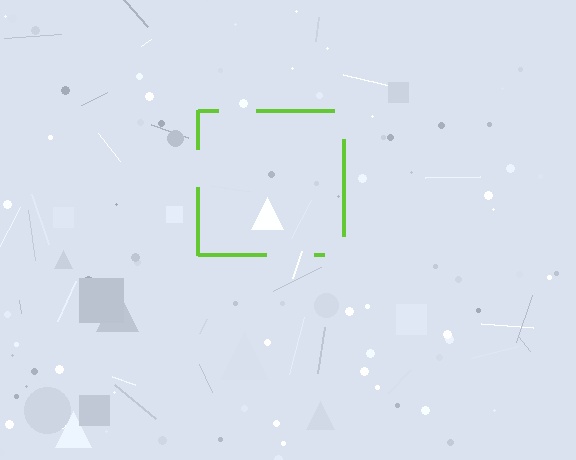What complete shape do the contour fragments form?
The contour fragments form a square.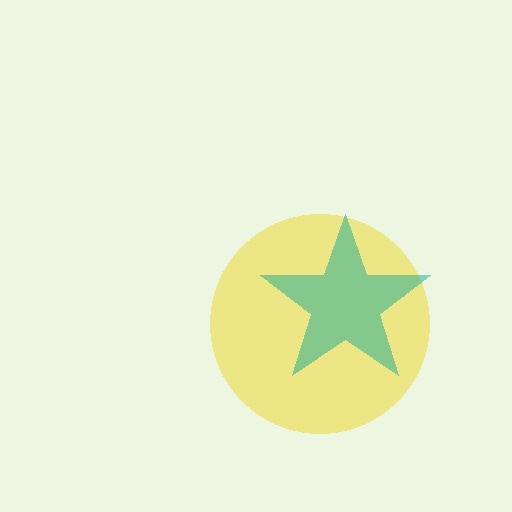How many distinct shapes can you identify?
There are 2 distinct shapes: a yellow circle, a teal star.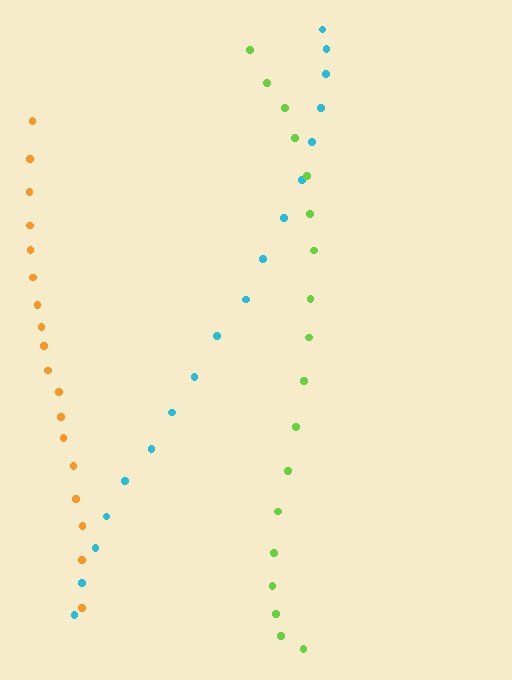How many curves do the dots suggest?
There are 3 distinct paths.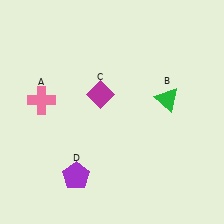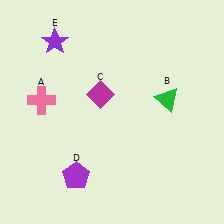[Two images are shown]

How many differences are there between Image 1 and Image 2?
There is 1 difference between the two images.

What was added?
A purple star (E) was added in Image 2.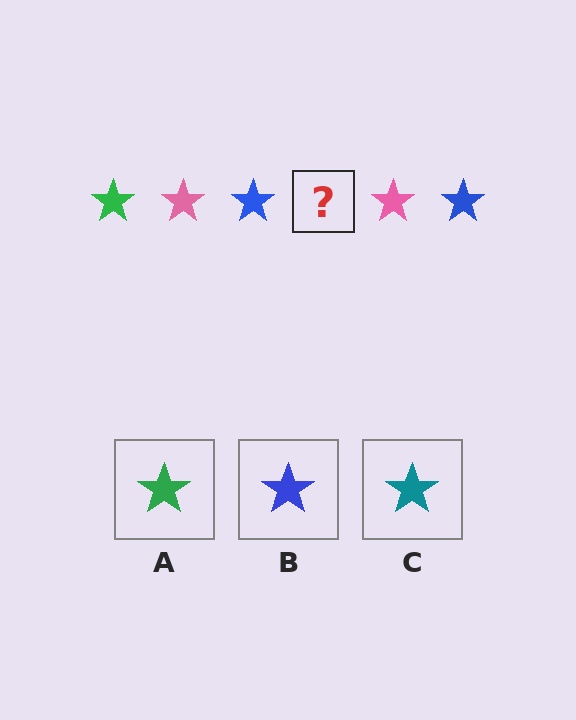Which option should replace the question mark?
Option A.